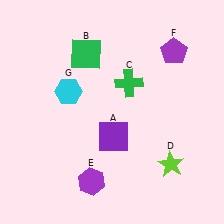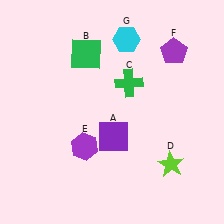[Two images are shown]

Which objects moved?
The objects that moved are: the purple hexagon (E), the cyan hexagon (G).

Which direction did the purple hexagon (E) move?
The purple hexagon (E) moved up.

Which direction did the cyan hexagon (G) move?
The cyan hexagon (G) moved right.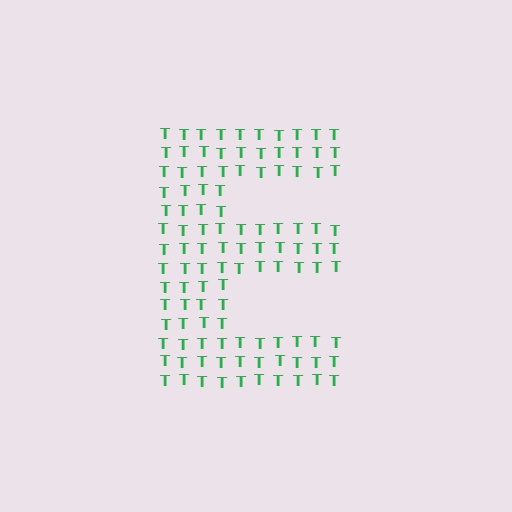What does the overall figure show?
The overall figure shows the letter E.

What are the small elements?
The small elements are letter T's.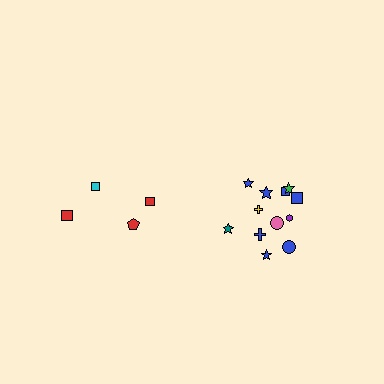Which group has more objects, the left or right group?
The right group.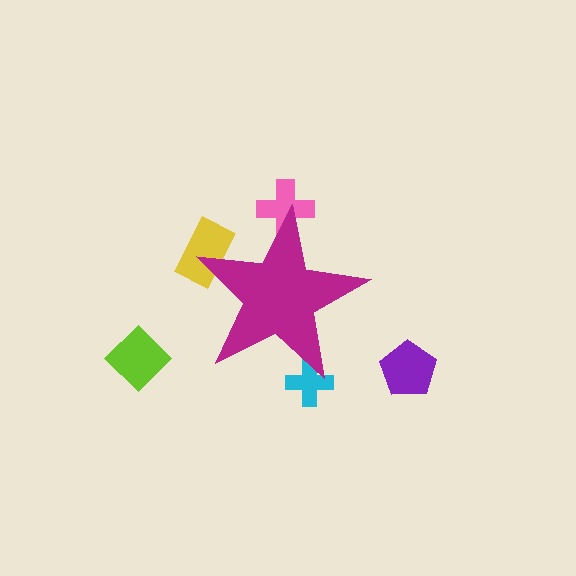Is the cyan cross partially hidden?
Yes, the cyan cross is partially hidden behind the magenta star.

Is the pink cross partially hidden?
Yes, the pink cross is partially hidden behind the magenta star.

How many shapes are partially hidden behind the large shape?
3 shapes are partially hidden.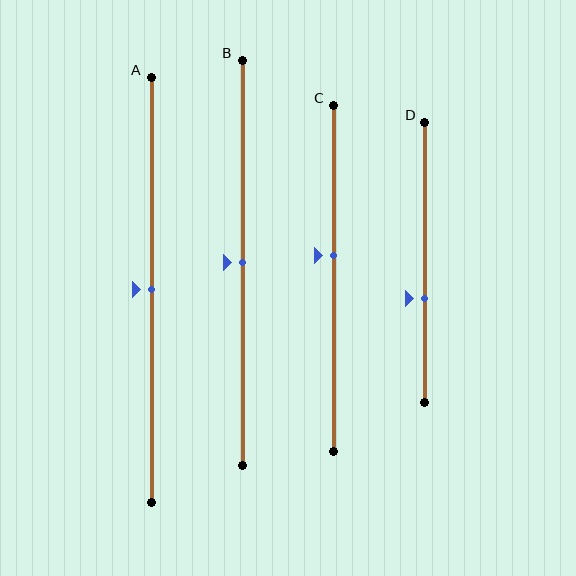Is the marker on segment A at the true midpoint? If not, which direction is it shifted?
Yes, the marker on segment A is at the true midpoint.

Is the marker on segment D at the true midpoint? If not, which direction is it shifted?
No, the marker on segment D is shifted downward by about 13% of the segment length.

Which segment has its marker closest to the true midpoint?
Segment A has its marker closest to the true midpoint.